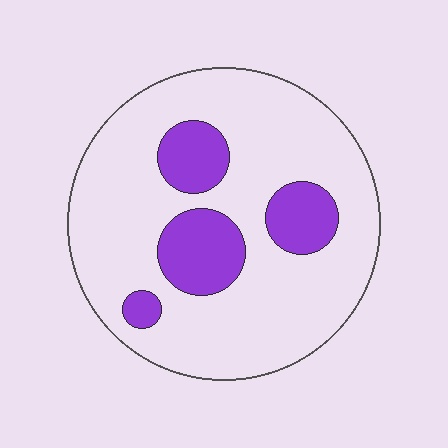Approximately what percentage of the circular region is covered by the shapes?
Approximately 20%.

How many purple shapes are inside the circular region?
4.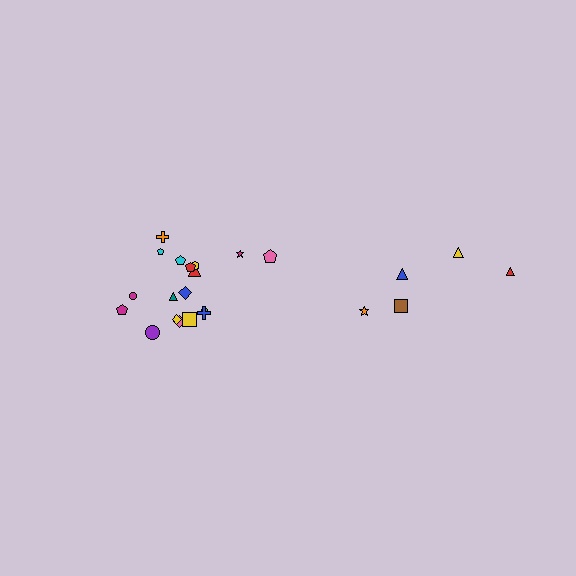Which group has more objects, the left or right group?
The left group.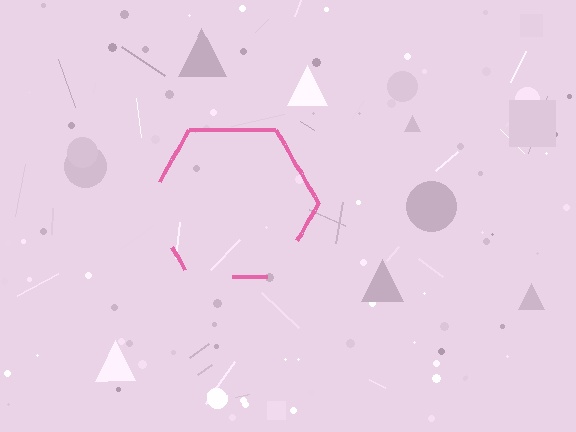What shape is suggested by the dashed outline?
The dashed outline suggests a hexagon.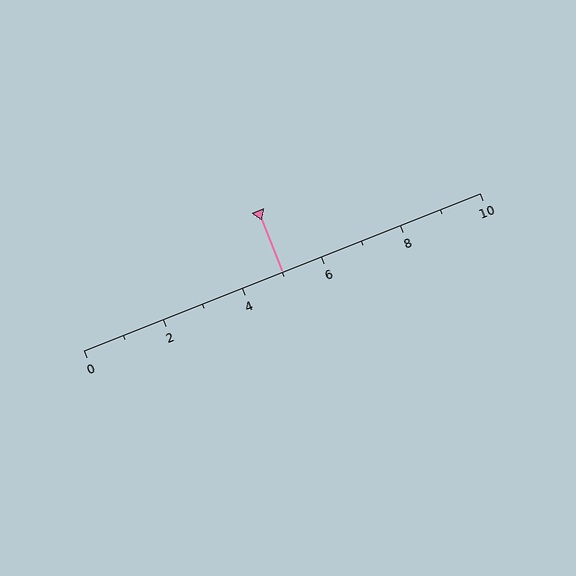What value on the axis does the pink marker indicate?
The marker indicates approximately 5.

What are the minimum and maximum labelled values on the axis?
The axis runs from 0 to 10.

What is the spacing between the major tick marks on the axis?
The major ticks are spaced 2 apart.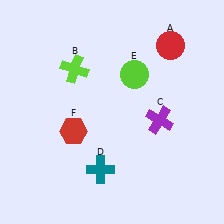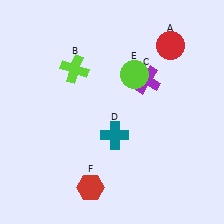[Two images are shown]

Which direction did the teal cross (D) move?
The teal cross (D) moved up.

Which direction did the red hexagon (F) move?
The red hexagon (F) moved down.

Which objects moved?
The objects that moved are: the purple cross (C), the teal cross (D), the red hexagon (F).